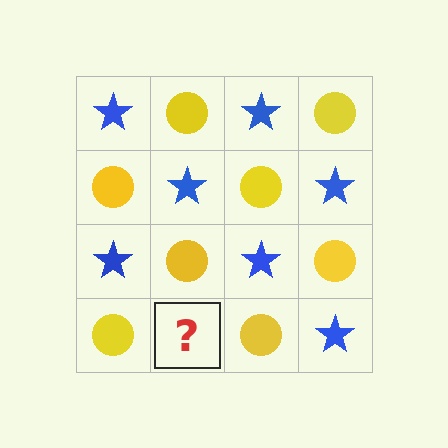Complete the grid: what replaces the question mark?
The question mark should be replaced with a blue star.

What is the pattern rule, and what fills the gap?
The rule is that it alternates blue star and yellow circle in a checkerboard pattern. The gap should be filled with a blue star.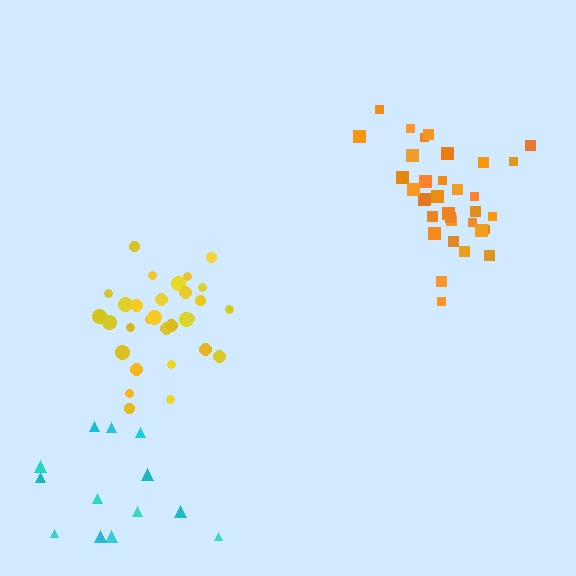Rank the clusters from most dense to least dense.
yellow, orange, cyan.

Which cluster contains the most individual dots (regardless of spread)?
Orange (33).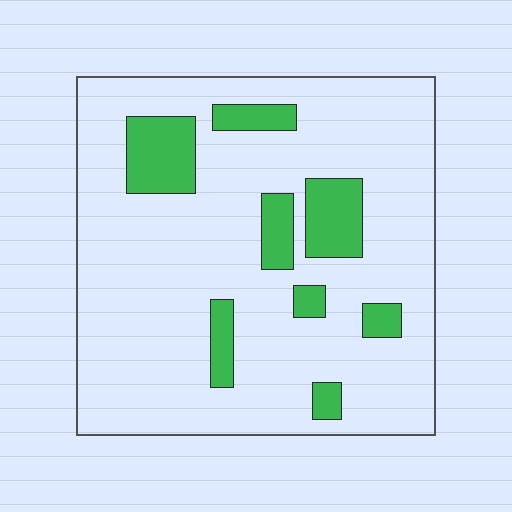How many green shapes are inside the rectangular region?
8.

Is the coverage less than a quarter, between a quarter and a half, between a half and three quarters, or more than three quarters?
Less than a quarter.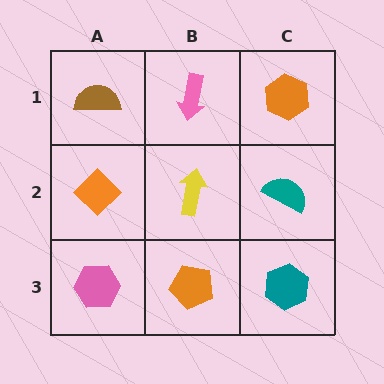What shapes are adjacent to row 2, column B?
A pink arrow (row 1, column B), an orange pentagon (row 3, column B), an orange diamond (row 2, column A), a teal semicircle (row 2, column C).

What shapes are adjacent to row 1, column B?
A yellow arrow (row 2, column B), a brown semicircle (row 1, column A), an orange hexagon (row 1, column C).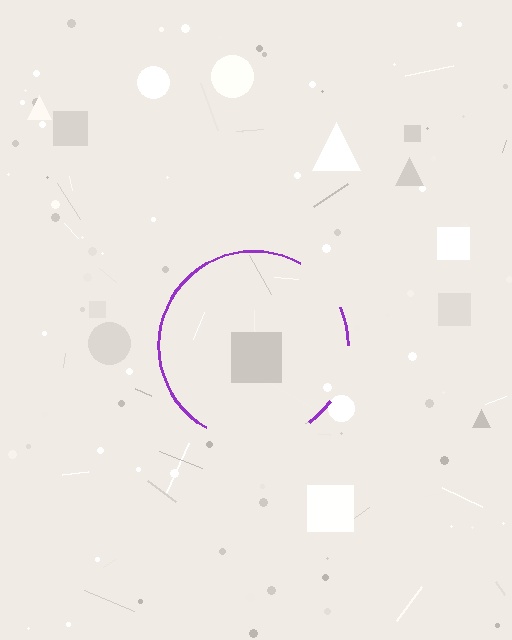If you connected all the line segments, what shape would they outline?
They would outline a circle.